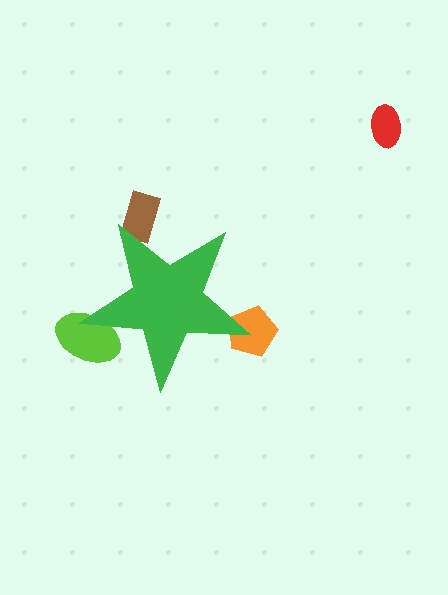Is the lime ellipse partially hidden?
Yes, the lime ellipse is partially hidden behind the green star.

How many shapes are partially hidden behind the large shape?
3 shapes are partially hidden.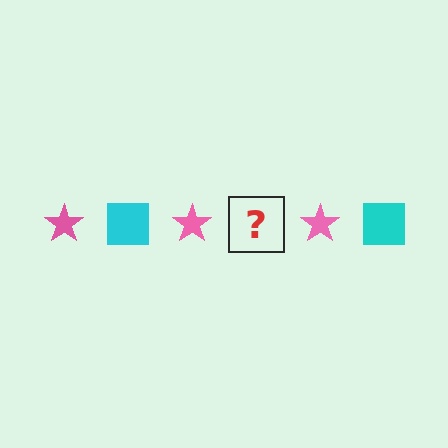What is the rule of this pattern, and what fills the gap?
The rule is that the pattern alternates between pink star and cyan square. The gap should be filled with a cyan square.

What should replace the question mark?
The question mark should be replaced with a cyan square.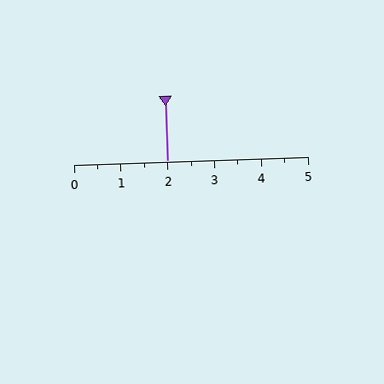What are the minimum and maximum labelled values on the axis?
The axis runs from 0 to 5.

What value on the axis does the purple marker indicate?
The marker indicates approximately 2.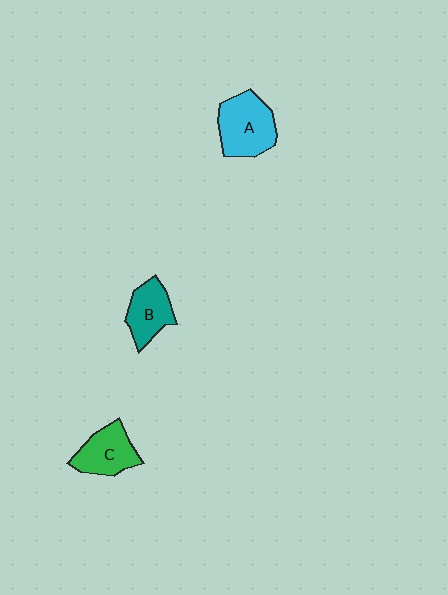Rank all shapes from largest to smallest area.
From largest to smallest: A (cyan), C (green), B (teal).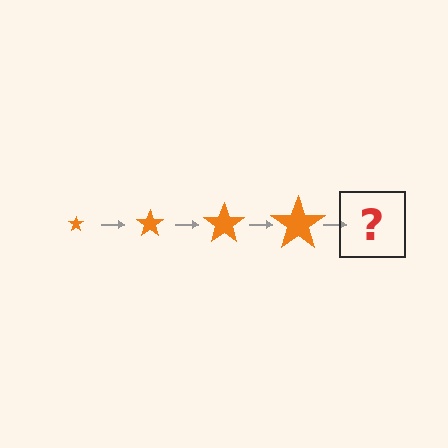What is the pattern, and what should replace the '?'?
The pattern is that the star gets progressively larger each step. The '?' should be an orange star, larger than the previous one.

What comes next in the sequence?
The next element should be an orange star, larger than the previous one.